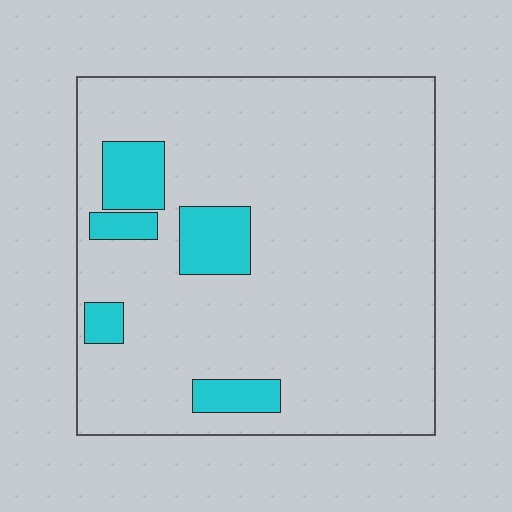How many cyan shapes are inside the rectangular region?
5.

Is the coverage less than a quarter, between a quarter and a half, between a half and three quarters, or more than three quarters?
Less than a quarter.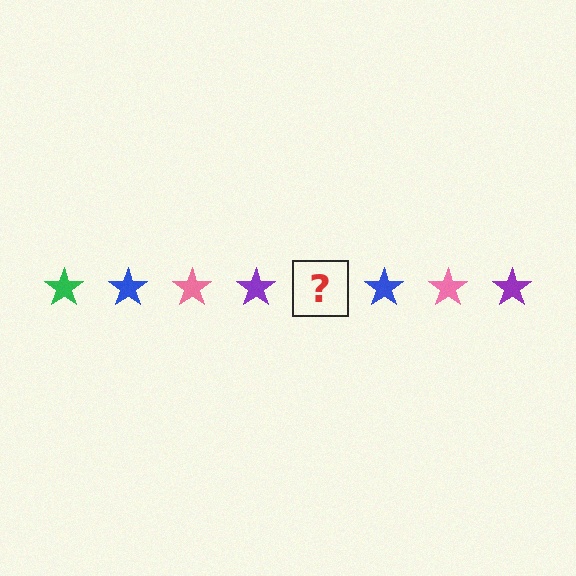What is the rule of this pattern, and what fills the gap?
The rule is that the pattern cycles through green, blue, pink, purple stars. The gap should be filled with a green star.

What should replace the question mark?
The question mark should be replaced with a green star.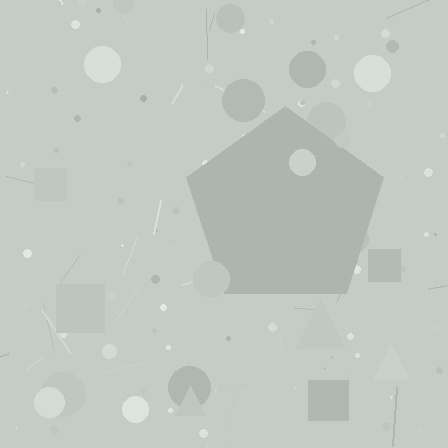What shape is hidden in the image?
A pentagon is hidden in the image.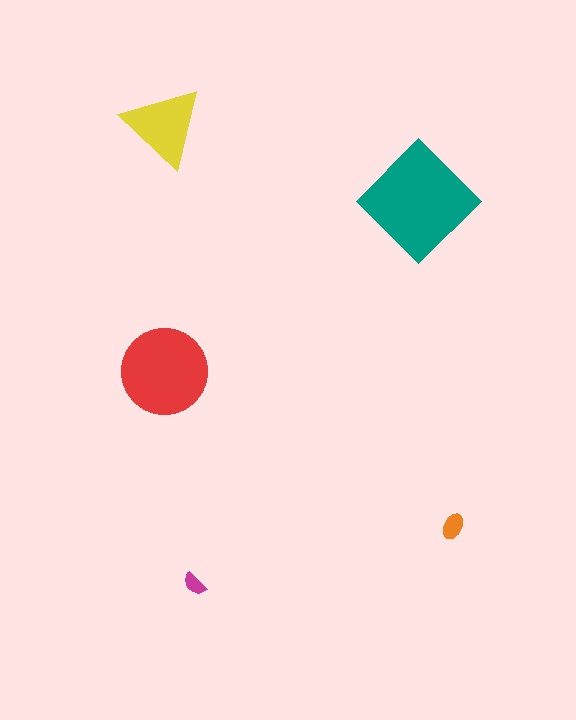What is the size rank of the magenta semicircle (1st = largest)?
5th.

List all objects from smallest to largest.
The magenta semicircle, the orange ellipse, the yellow triangle, the red circle, the teal diamond.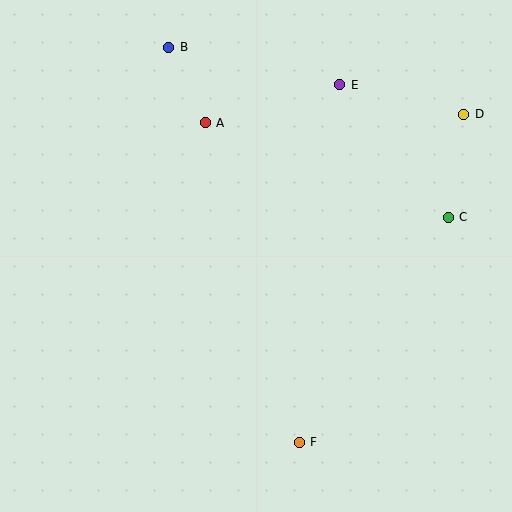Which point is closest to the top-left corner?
Point B is closest to the top-left corner.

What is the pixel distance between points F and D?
The distance between F and D is 367 pixels.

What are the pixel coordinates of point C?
Point C is at (448, 217).